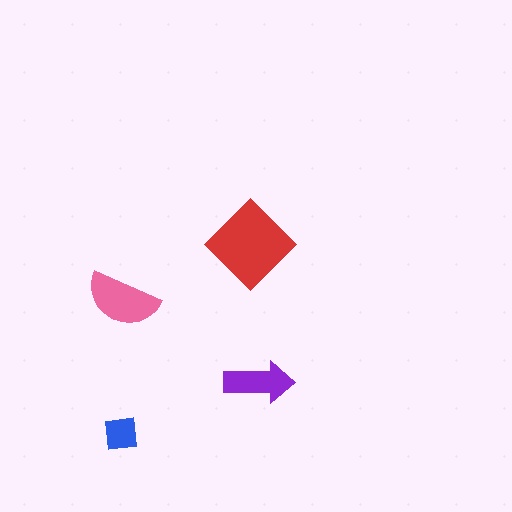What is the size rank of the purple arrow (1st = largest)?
3rd.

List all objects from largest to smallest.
The red diamond, the pink semicircle, the purple arrow, the blue square.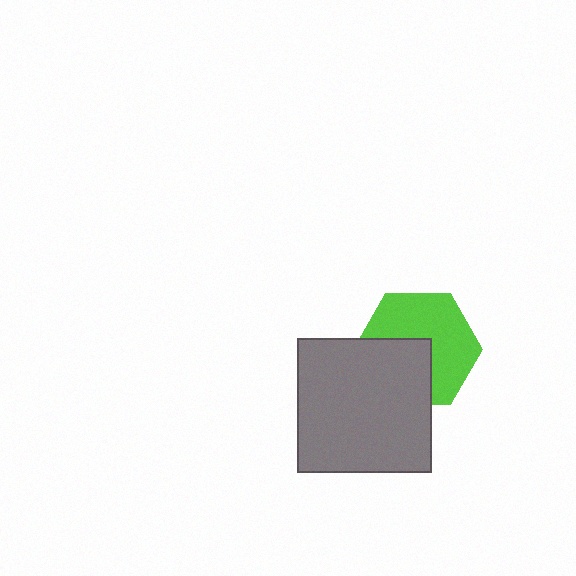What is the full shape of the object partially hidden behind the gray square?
The partially hidden object is a lime hexagon.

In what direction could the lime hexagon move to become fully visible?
The lime hexagon could move toward the upper-right. That would shift it out from behind the gray square entirely.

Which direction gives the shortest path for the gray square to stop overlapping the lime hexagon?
Moving toward the lower-left gives the shortest separation.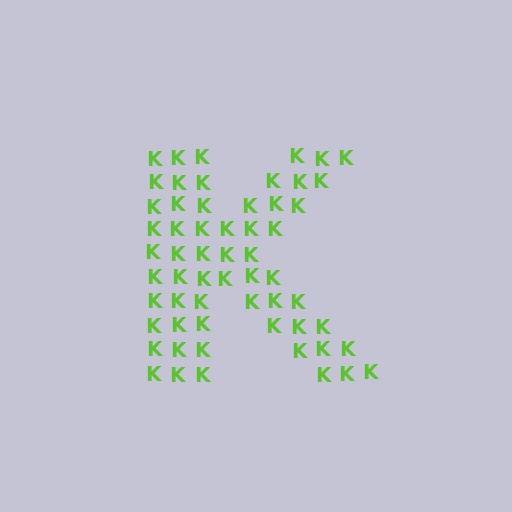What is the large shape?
The large shape is the letter K.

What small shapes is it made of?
It is made of small letter K's.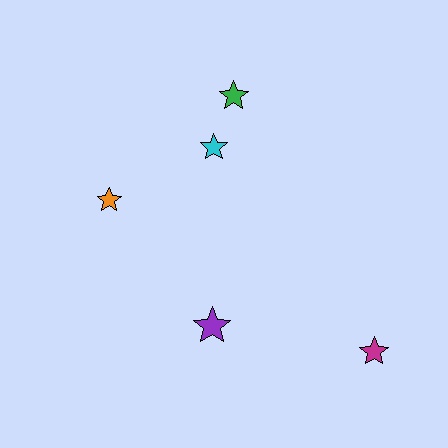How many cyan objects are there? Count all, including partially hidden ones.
There is 1 cyan object.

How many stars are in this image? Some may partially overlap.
There are 5 stars.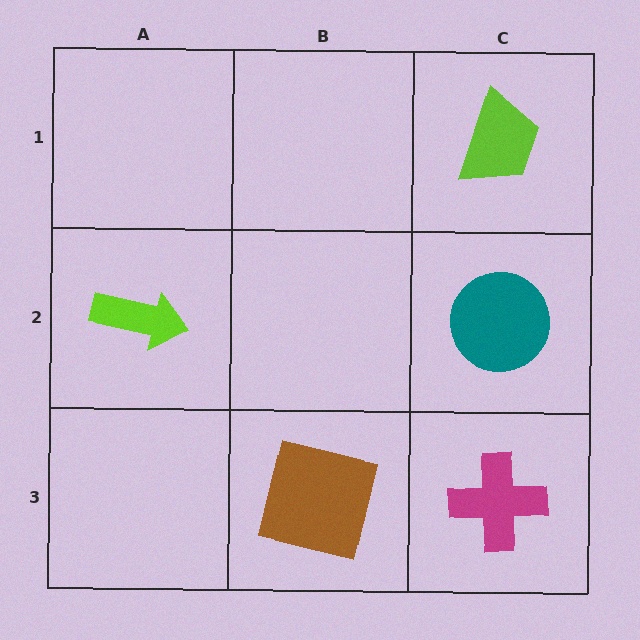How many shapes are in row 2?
2 shapes.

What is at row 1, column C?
A lime trapezoid.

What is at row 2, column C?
A teal circle.